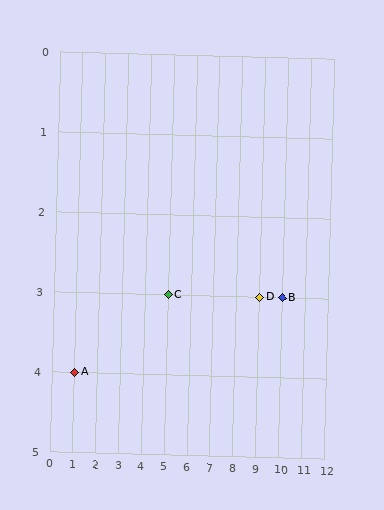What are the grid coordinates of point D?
Point D is at grid coordinates (9, 3).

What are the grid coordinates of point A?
Point A is at grid coordinates (1, 4).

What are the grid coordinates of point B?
Point B is at grid coordinates (10, 3).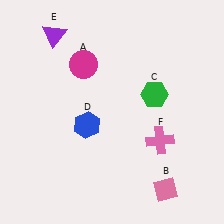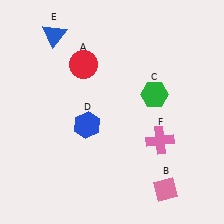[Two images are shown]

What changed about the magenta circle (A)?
In Image 1, A is magenta. In Image 2, it changed to red.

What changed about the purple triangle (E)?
In Image 1, E is purple. In Image 2, it changed to blue.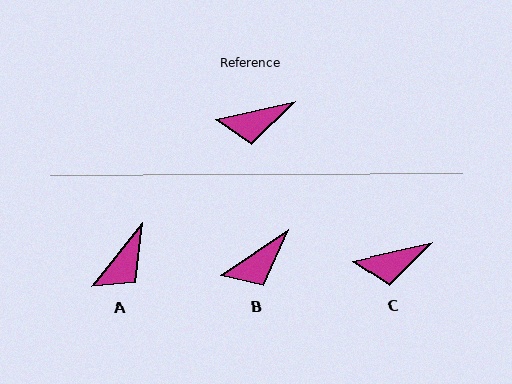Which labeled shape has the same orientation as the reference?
C.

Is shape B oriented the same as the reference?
No, it is off by about 21 degrees.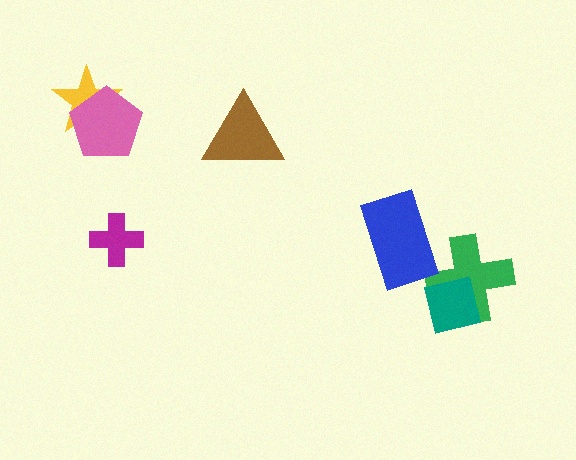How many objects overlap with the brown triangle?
0 objects overlap with the brown triangle.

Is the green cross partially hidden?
Yes, it is partially covered by another shape.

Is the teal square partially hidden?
No, no other shape covers it.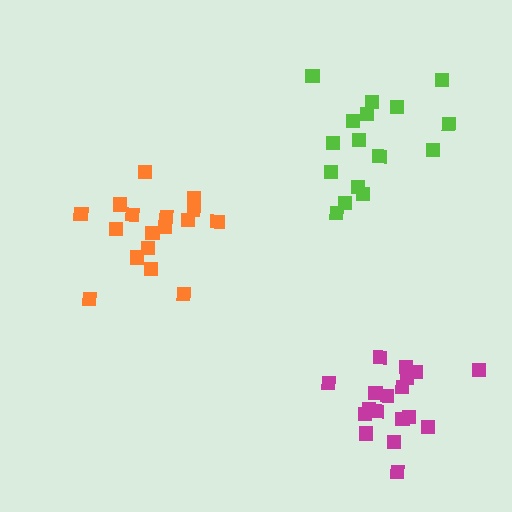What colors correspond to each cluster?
The clusters are colored: lime, orange, magenta.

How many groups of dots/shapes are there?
There are 3 groups.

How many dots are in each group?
Group 1: 16 dots, Group 2: 17 dots, Group 3: 18 dots (51 total).